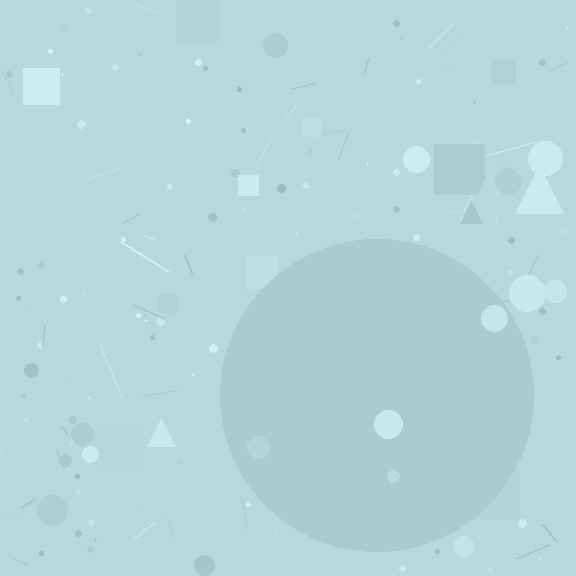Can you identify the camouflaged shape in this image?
The camouflaged shape is a circle.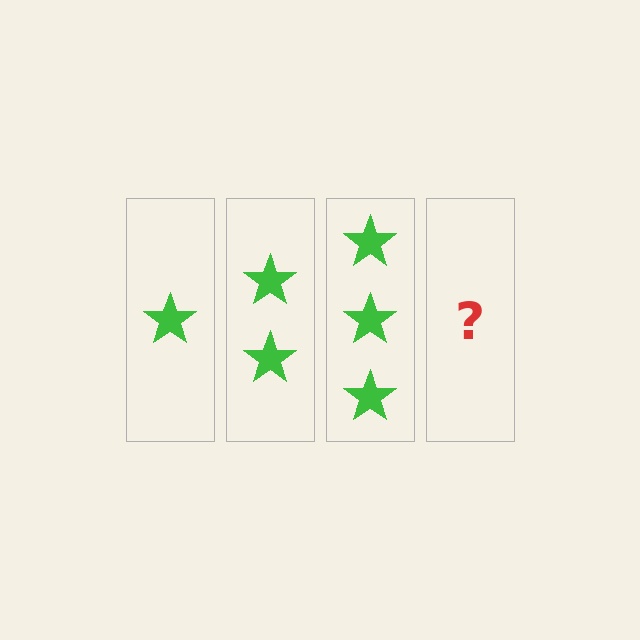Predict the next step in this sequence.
The next step is 4 stars.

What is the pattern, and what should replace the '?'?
The pattern is that each step adds one more star. The '?' should be 4 stars.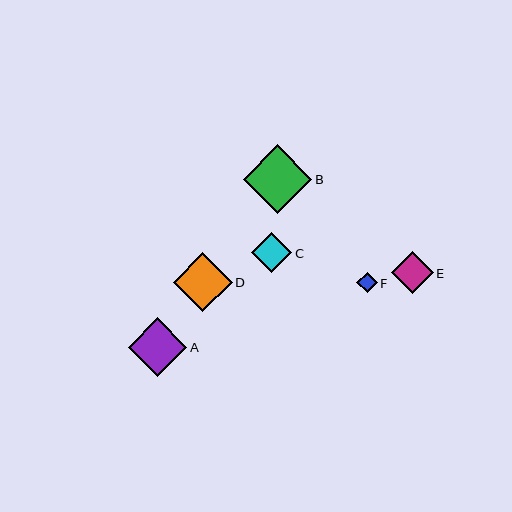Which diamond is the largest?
Diamond B is the largest with a size of approximately 68 pixels.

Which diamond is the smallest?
Diamond F is the smallest with a size of approximately 20 pixels.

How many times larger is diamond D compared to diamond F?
Diamond D is approximately 2.9 times the size of diamond F.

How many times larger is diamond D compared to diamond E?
Diamond D is approximately 1.4 times the size of diamond E.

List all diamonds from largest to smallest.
From largest to smallest: B, D, A, E, C, F.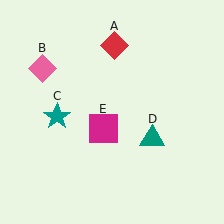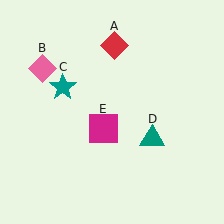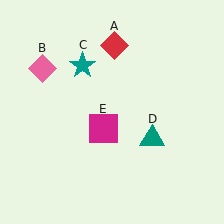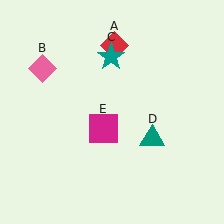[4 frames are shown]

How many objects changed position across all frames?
1 object changed position: teal star (object C).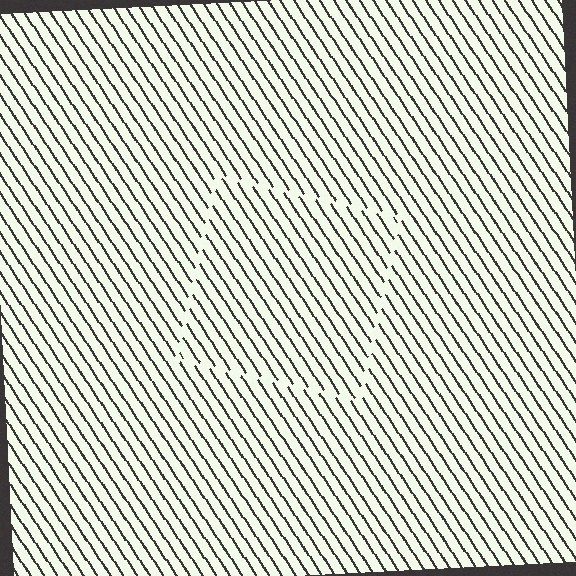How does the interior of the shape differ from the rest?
The interior of the shape contains the same grating, shifted by half a period — the contour is defined by the phase discontinuity where line-ends from the inner and outer gratings abut.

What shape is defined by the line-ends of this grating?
An illusory square. The interior of the shape contains the same grating, shifted by half a period — the contour is defined by the phase discontinuity where line-ends from the inner and outer gratings abut.